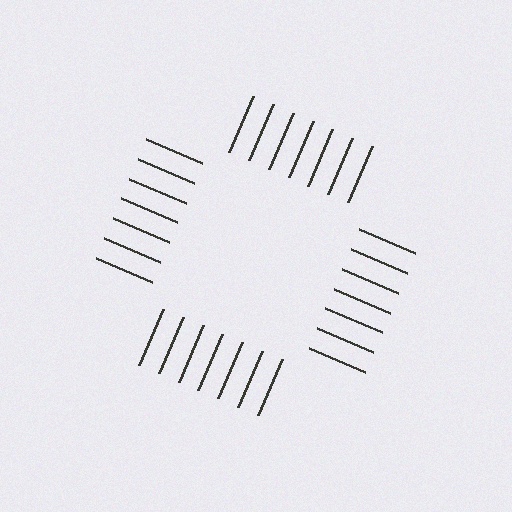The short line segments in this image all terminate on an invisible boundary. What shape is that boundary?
An illusory square — the line segments terminate on its edges but no continuous stroke is drawn.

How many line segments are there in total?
28 — 7 along each of the 4 edges.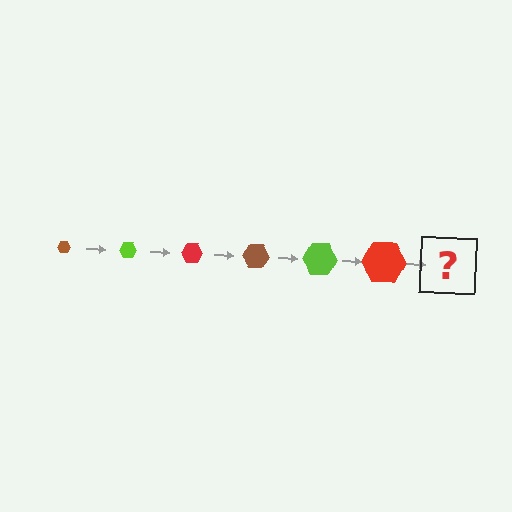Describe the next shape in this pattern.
It should be a brown hexagon, larger than the previous one.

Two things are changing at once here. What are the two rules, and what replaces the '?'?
The two rules are that the hexagon grows larger each step and the color cycles through brown, lime, and red. The '?' should be a brown hexagon, larger than the previous one.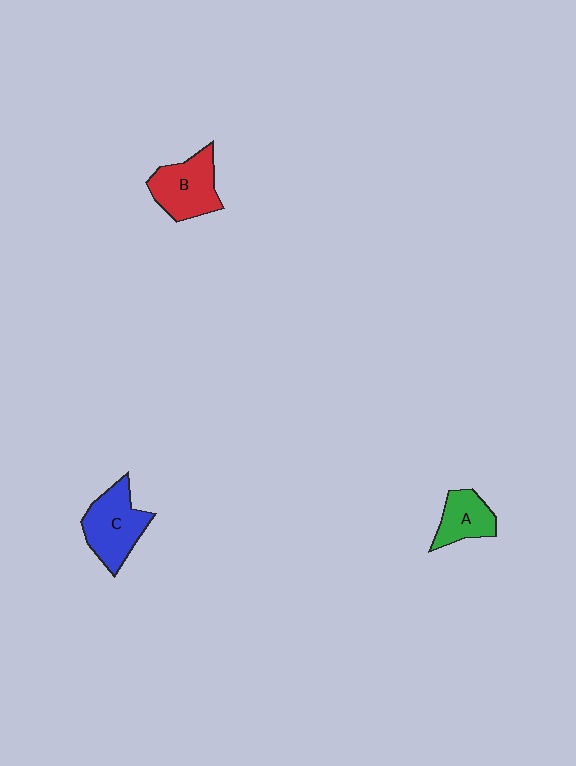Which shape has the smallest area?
Shape A (green).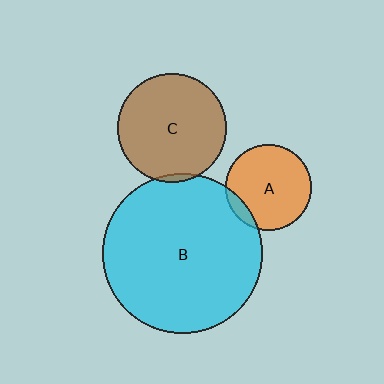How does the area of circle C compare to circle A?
Approximately 1.6 times.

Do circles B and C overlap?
Yes.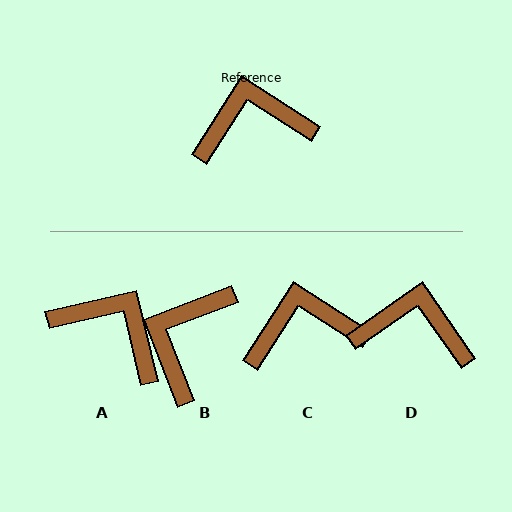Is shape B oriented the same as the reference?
No, it is off by about 53 degrees.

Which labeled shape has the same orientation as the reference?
C.